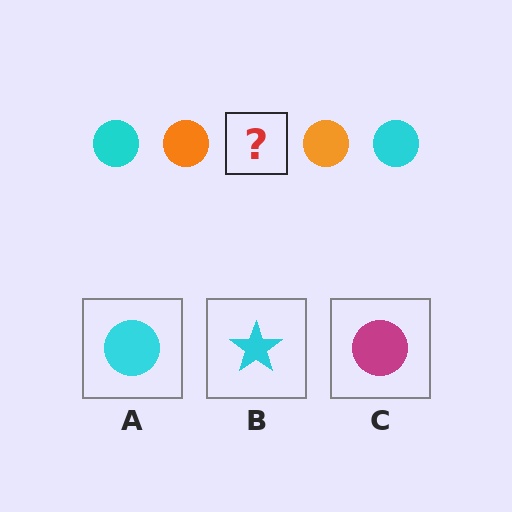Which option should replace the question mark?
Option A.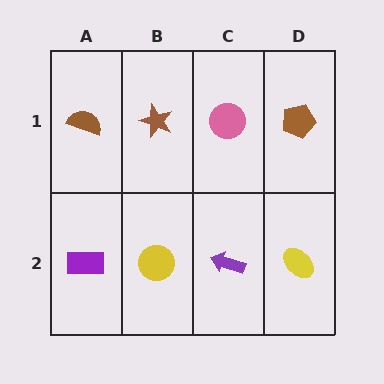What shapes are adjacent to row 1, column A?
A purple rectangle (row 2, column A), a brown star (row 1, column B).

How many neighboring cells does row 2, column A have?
2.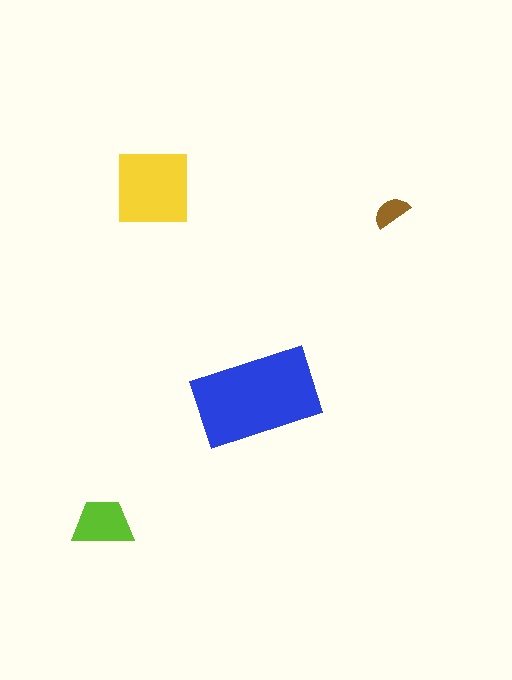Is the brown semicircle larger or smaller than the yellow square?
Smaller.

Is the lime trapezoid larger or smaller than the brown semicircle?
Larger.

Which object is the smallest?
The brown semicircle.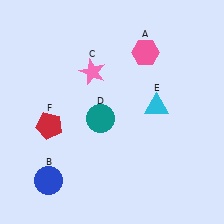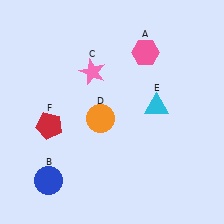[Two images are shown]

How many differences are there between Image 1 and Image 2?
There is 1 difference between the two images.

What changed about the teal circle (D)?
In Image 1, D is teal. In Image 2, it changed to orange.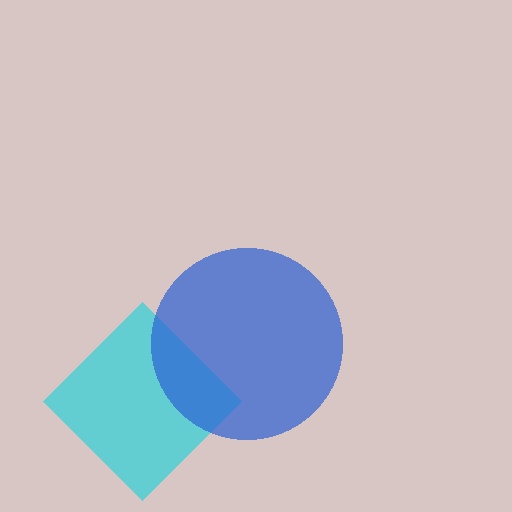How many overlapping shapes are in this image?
There are 2 overlapping shapes in the image.